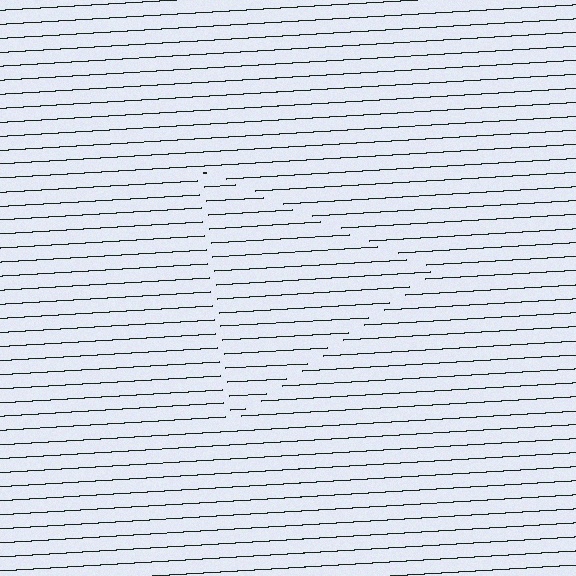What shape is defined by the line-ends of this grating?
An illusory triangle. The interior of the shape contains the same grating, shifted by half a period — the contour is defined by the phase discontinuity where line-ends from the inner and outer gratings abut.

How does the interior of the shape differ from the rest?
The interior of the shape contains the same grating, shifted by half a period — the contour is defined by the phase discontinuity where line-ends from the inner and outer gratings abut.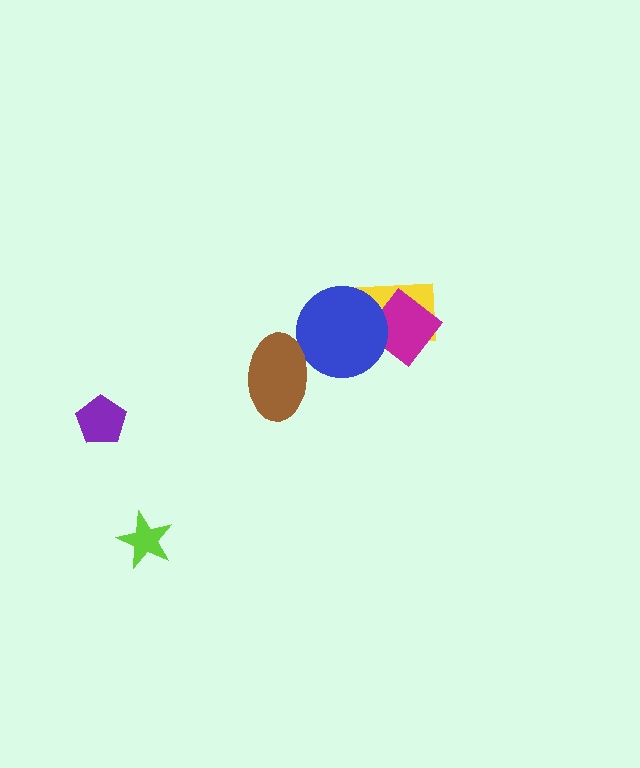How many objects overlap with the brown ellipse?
1 object overlaps with the brown ellipse.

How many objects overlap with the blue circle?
3 objects overlap with the blue circle.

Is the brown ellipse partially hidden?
No, no other shape covers it.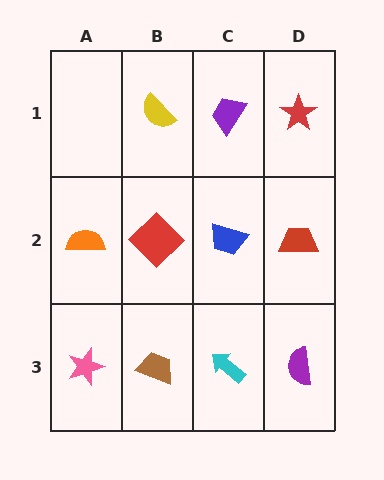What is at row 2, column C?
A blue trapezoid.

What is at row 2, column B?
A red diamond.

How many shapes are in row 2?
4 shapes.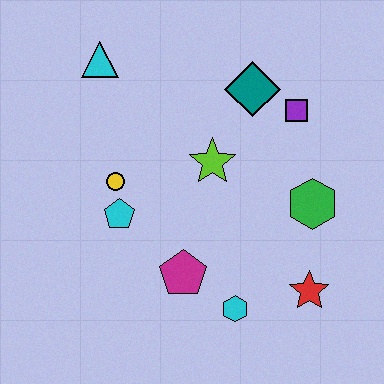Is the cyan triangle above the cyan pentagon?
Yes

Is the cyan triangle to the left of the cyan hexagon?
Yes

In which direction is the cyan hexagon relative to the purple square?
The cyan hexagon is below the purple square.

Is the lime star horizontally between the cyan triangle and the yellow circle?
No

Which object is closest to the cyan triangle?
The yellow circle is closest to the cyan triangle.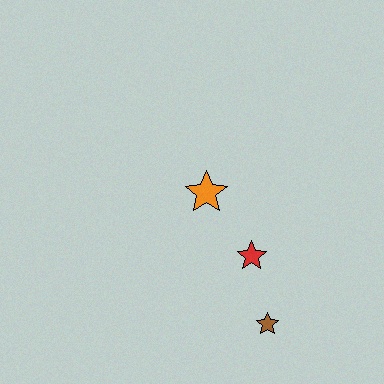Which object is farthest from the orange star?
The brown star is farthest from the orange star.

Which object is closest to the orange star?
The red star is closest to the orange star.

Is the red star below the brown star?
No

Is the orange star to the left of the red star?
Yes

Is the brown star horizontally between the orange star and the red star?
No